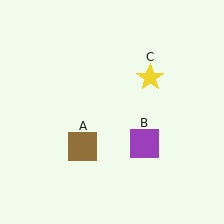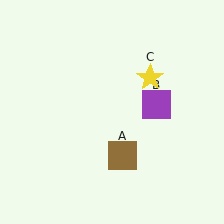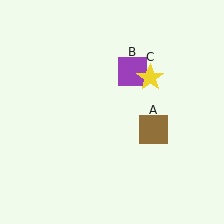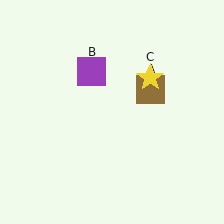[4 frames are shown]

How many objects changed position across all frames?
2 objects changed position: brown square (object A), purple square (object B).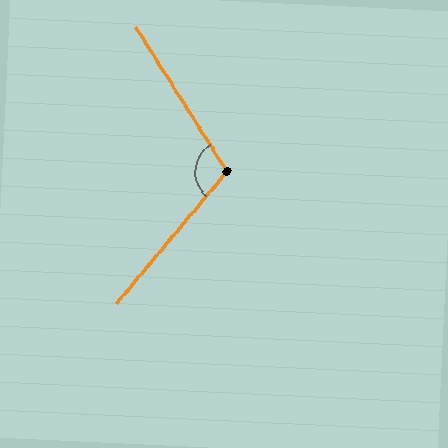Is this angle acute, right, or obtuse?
It is obtuse.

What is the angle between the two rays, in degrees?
Approximately 107 degrees.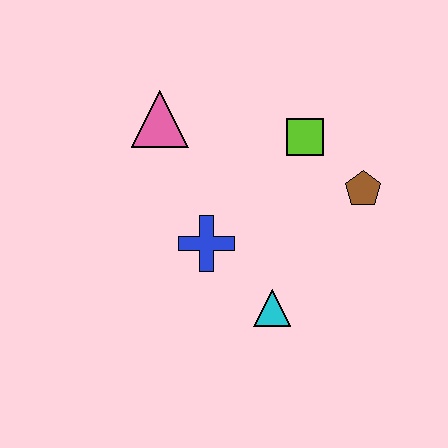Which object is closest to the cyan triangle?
The blue cross is closest to the cyan triangle.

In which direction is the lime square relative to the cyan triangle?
The lime square is above the cyan triangle.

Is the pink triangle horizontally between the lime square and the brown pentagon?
No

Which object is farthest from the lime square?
The cyan triangle is farthest from the lime square.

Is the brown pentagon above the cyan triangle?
Yes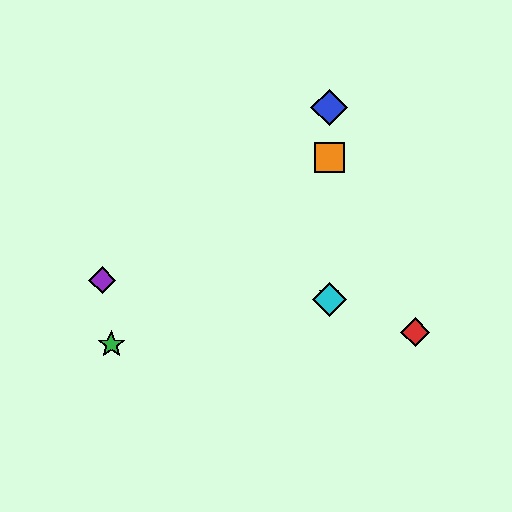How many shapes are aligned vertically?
4 shapes (the blue diamond, the yellow star, the orange square, the cyan diamond) are aligned vertically.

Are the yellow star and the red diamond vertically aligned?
No, the yellow star is at x≈329 and the red diamond is at x≈415.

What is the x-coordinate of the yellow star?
The yellow star is at x≈329.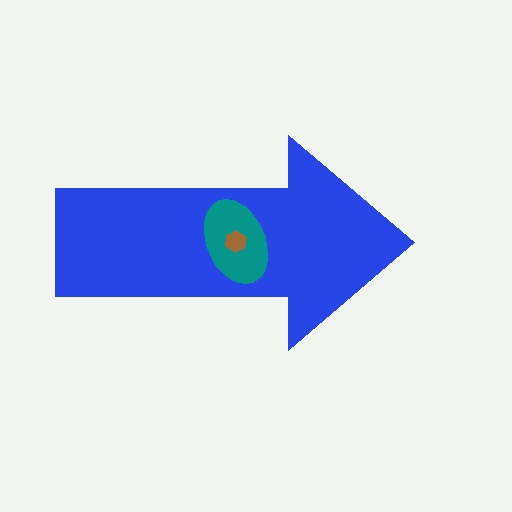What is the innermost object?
The brown hexagon.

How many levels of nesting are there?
3.